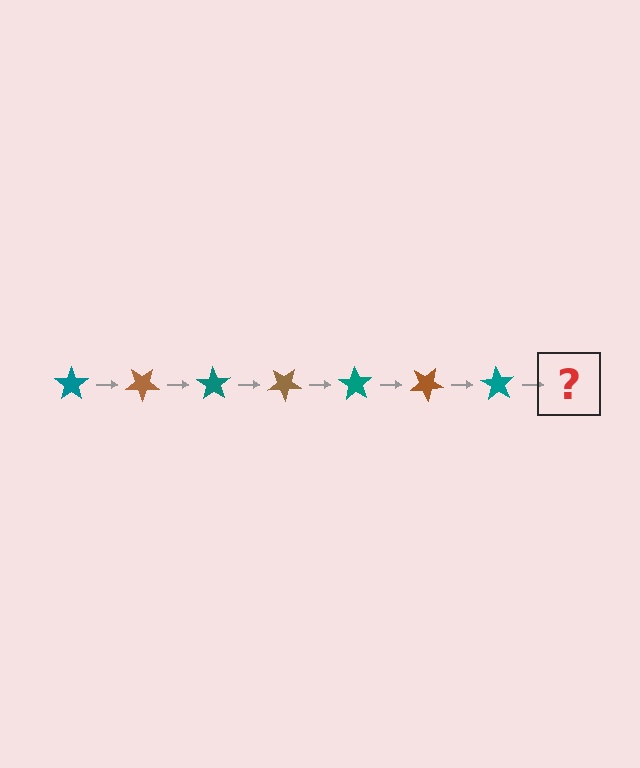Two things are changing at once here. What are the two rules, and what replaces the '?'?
The two rules are that it rotates 35 degrees each step and the color cycles through teal and brown. The '?' should be a brown star, rotated 245 degrees from the start.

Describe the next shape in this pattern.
It should be a brown star, rotated 245 degrees from the start.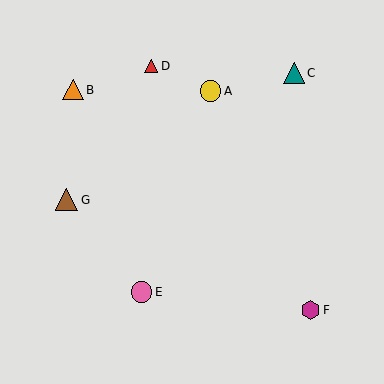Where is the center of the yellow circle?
The center of the yellow circle is at (211, 91).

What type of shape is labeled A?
Shape A is a yellow circle.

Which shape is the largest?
The brown triangle (labeled G) is the largest.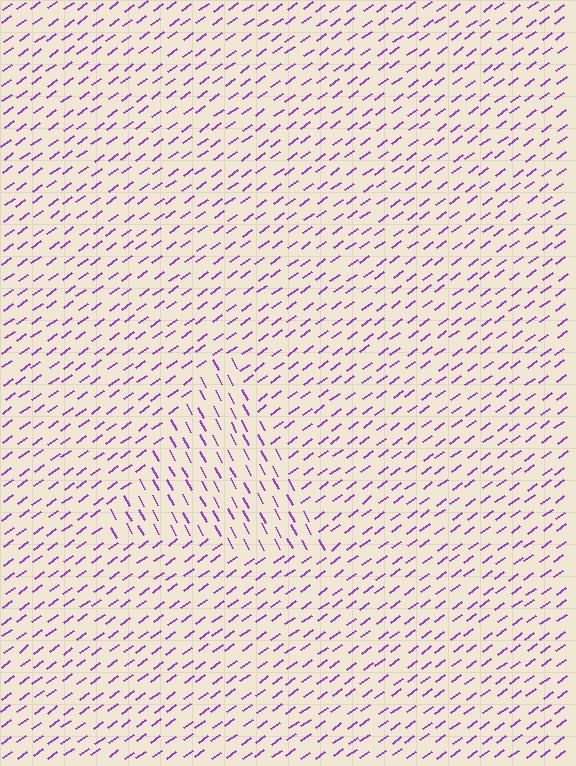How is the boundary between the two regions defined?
The boundary is defined purely by a change in line orientation (approximately 82 degrees difference). All lines are the same color and thickness.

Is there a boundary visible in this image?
Yes, there is a texture boundary formed by a change in line orientation.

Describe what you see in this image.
The image is filled with small purple line segments. A triangle region in the image has lines oriented differently from the surrounding lines, creating a visible texture boundary.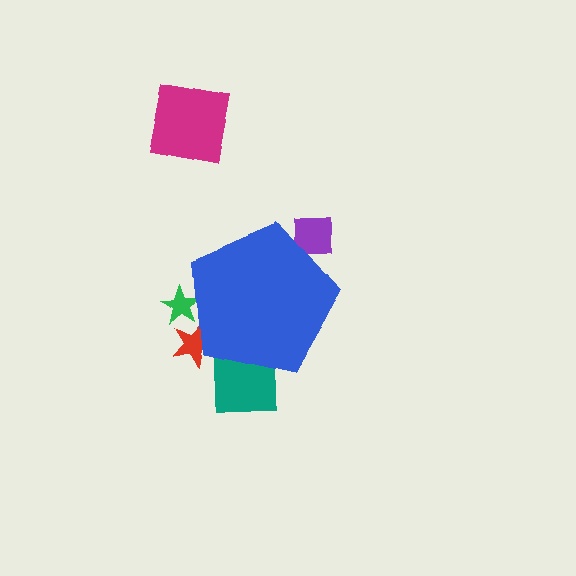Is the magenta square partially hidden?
No, the magenta square is fully visible.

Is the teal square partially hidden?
Yes, the teal square is partially hidden behind the blue pentagon.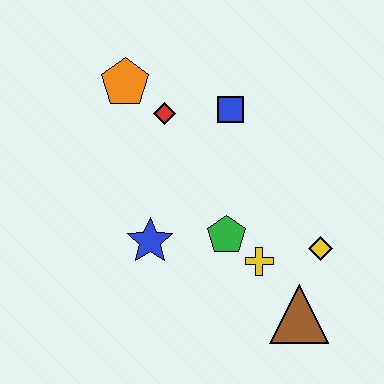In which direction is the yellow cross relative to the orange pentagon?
The yellow cross is below the orange pentagon.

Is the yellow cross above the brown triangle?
Yes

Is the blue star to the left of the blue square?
Yes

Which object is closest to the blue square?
The red diamond is closest to the blue square.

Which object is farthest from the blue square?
The brown triangle is farthest from the blue square.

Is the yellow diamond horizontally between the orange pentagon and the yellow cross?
No